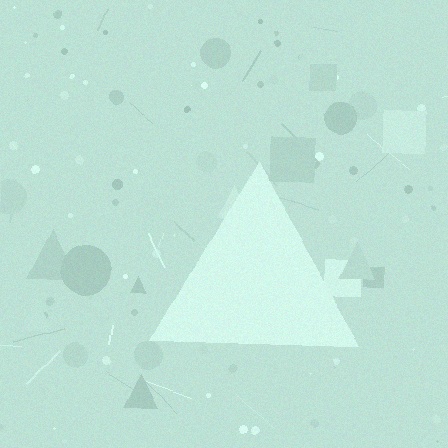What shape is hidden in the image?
A triangle is hidden in the image.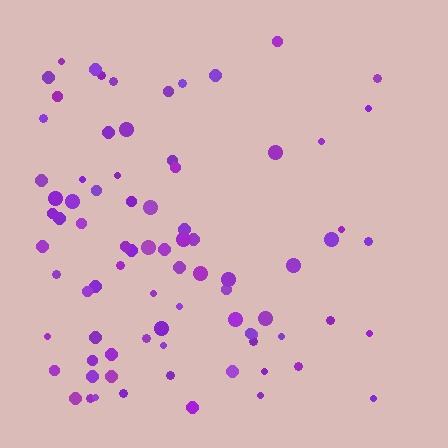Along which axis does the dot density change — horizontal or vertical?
Horizontal.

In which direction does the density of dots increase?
From right to left, with the left side densest.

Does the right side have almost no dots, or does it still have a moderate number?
Still a moderate number, just noticeably fewer than the left.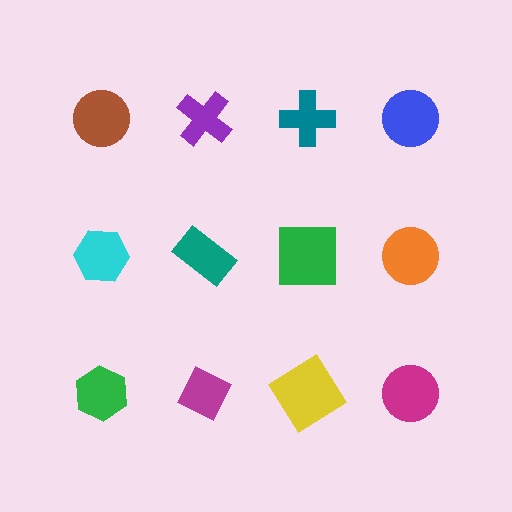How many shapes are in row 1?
4 shapes.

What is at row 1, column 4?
A blue circle.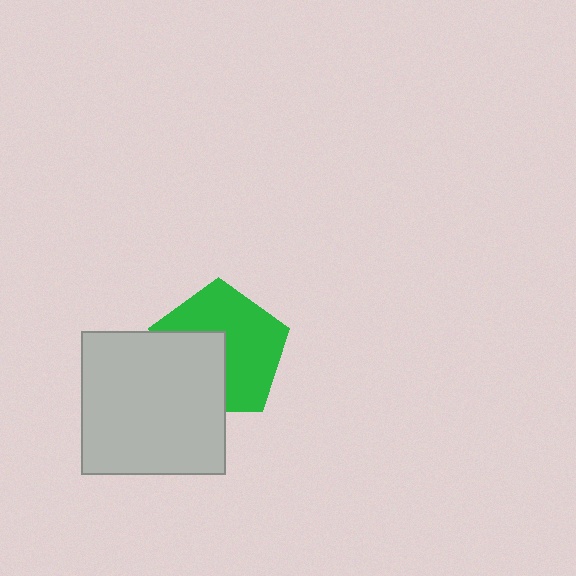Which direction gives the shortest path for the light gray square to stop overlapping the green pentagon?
Moving toward the lower-left gives the shortest separation.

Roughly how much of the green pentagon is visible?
About half of it is visible (roughly 61%).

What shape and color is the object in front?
The object in front is a light gray square.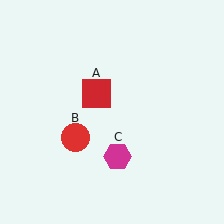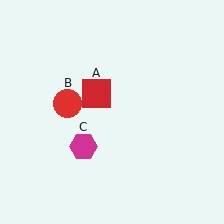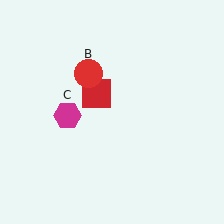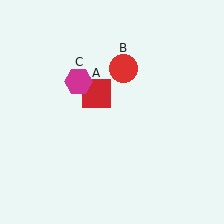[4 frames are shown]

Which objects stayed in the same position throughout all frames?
Red square (object A) remained stationary.